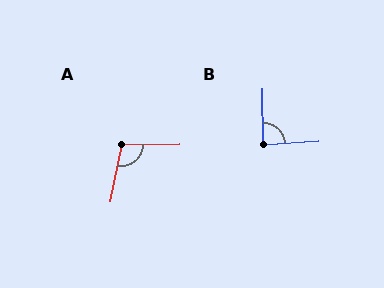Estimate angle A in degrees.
Approximately 101 degrees.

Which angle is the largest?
A, at approximately 101 degrees.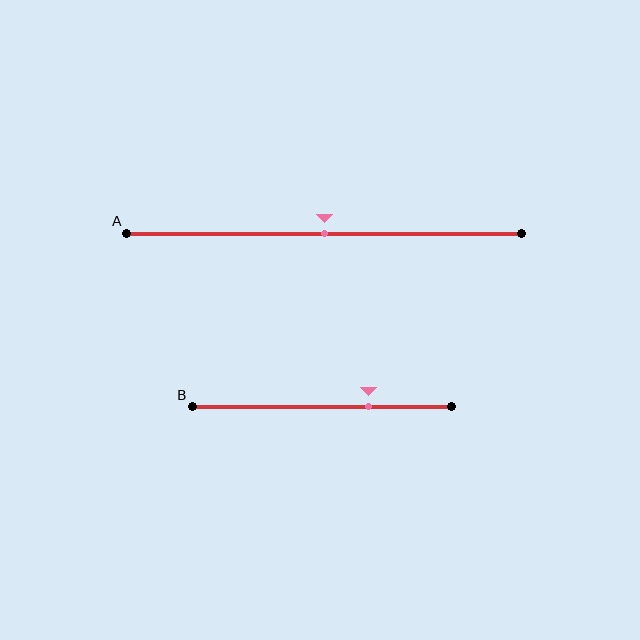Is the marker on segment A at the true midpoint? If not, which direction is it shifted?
Yes, the marker on segment A is at the true midpoint.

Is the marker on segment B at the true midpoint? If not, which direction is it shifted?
No, the marker on segment B is shifted to the right by about 18% of the segment length.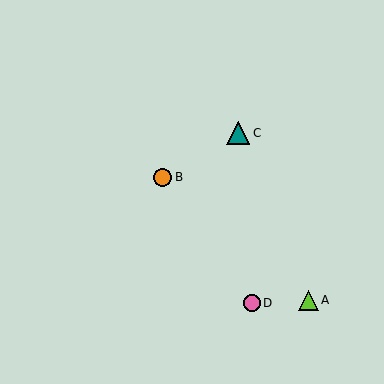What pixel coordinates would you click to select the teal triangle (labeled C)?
Click at (238, 133) to select the teal triangle C.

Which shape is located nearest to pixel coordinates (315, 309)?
The lime triangle (labeled A) at (308, 300) is nearest to that location.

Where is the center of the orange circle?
The center of the orange circle is at (162, 177).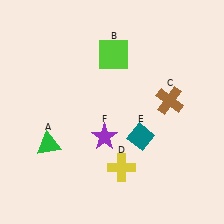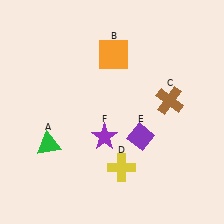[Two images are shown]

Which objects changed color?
B changed from lime to orange. E changed from teal to purple.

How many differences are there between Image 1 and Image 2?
There are 2 differences between the two images.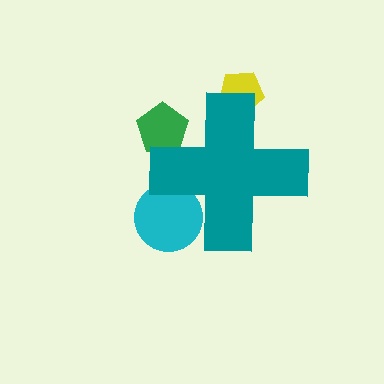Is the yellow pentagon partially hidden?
Yes, the yellow pentagon is partially hidden behind the teal cross.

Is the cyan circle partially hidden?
Yes, the cyan circle is partially hidden behind the teal cross.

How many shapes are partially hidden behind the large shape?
3 shapes are partially hidden.